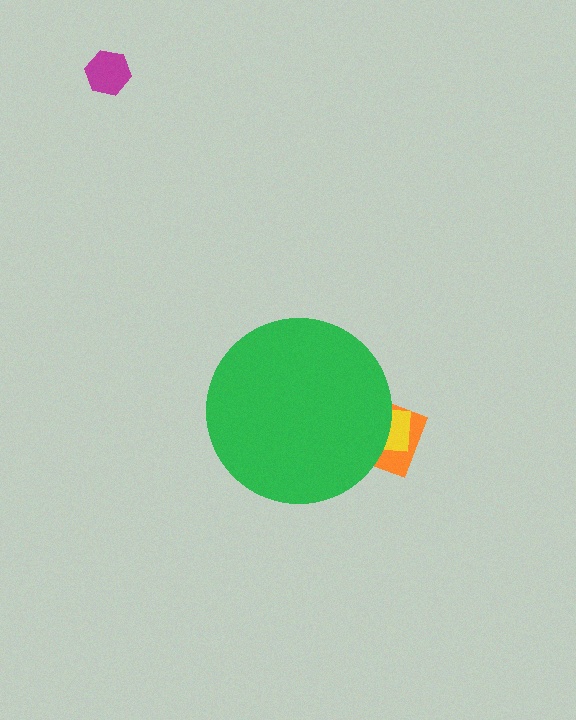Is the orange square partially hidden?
Yes, the orange square is partially hidden behind the green circle.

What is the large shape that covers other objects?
A green circle.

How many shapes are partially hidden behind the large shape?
2 shapes are partially hidden.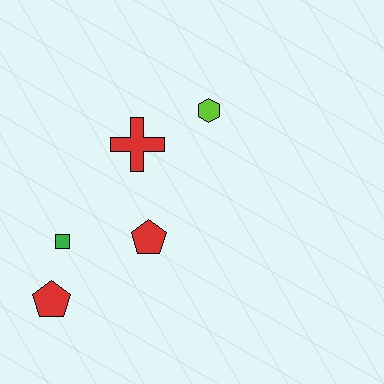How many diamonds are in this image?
There are no diamonds.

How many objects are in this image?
There are 5 objects.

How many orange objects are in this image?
There are no orange objects.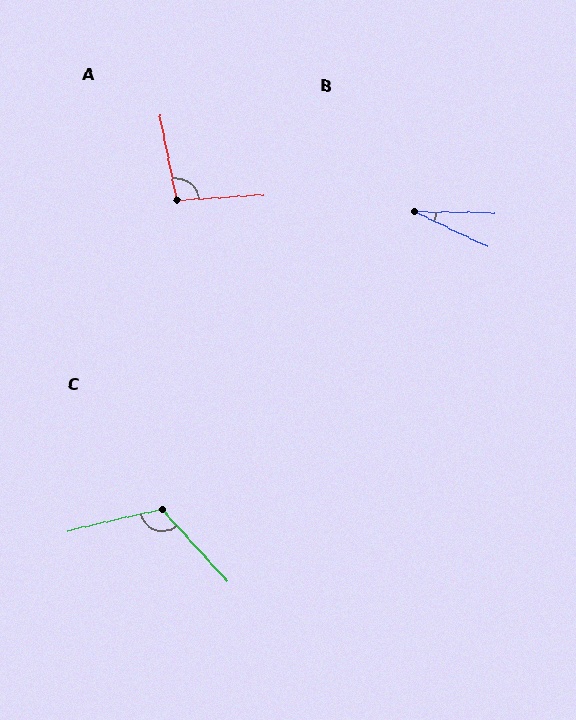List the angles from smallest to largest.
B (24°), A (98°), C (119°).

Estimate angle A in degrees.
Approximately 98 degrees.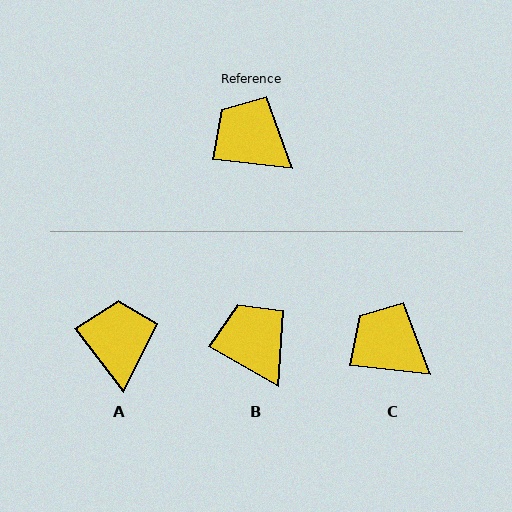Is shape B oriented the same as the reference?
No, it is off by about 24 degrees.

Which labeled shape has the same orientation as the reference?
C.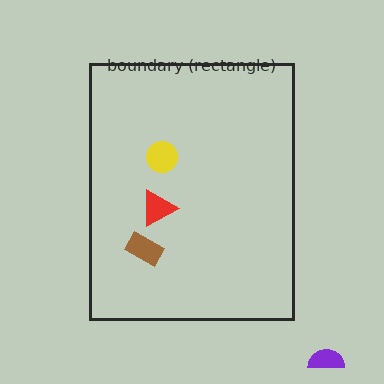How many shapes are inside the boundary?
3 inside, 1 outside.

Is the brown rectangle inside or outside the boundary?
Inside.